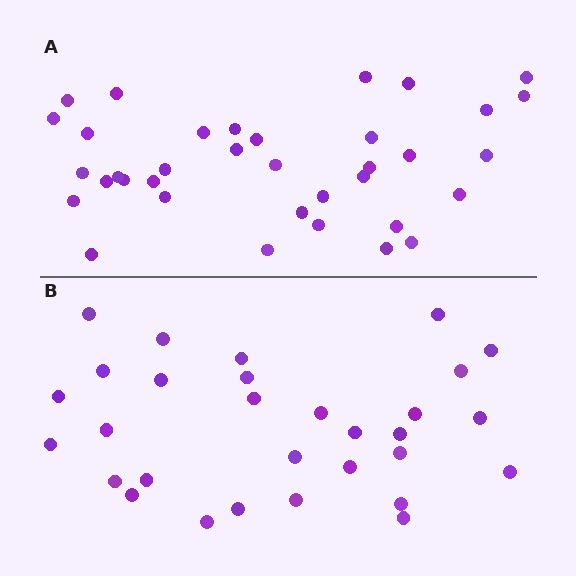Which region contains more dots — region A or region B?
Region A (the top region) has more dots.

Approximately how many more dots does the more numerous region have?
Region A has about 6 more dots than region B.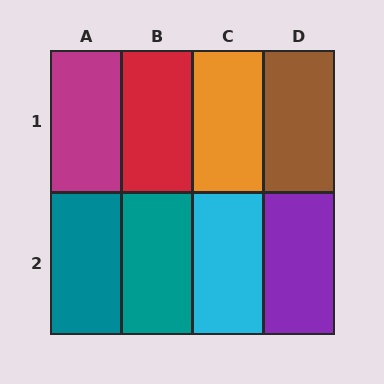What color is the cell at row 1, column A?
Magenta.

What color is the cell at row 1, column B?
Red.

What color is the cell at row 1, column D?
Brown.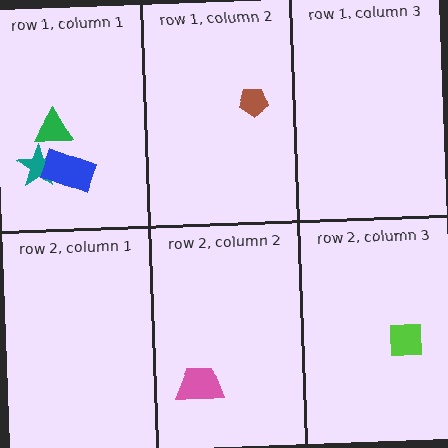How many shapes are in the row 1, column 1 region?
3.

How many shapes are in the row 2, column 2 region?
1.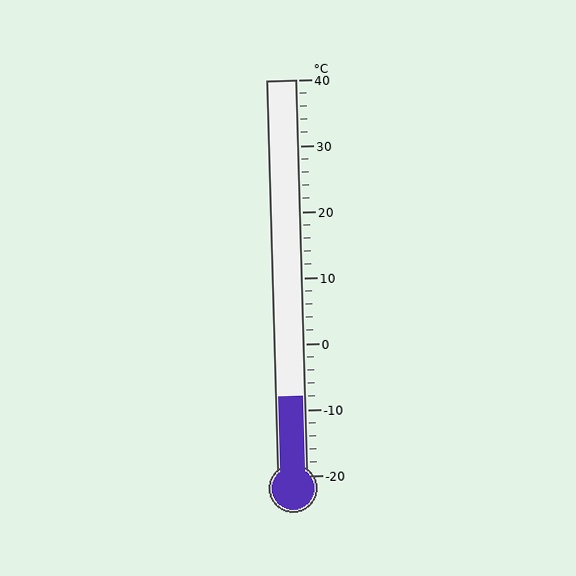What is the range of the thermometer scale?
The thermometer scale ranges from -20°C to 40°C.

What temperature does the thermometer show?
The thermometer shows approximately -8°C.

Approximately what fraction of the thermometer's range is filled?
The thermometer is filled to approximately 20% of its range.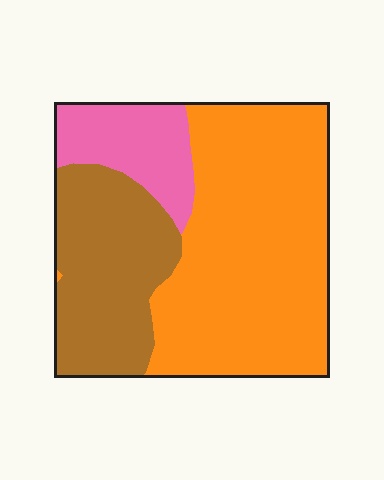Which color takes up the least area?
Pink, at roughly 15%.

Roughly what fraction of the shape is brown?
Brown covers 29% of the shape.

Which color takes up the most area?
Orange, at roughly 55%.